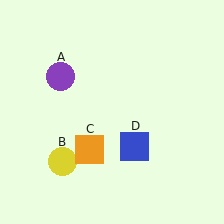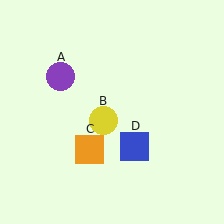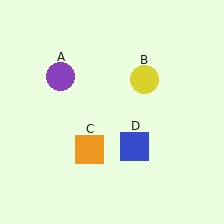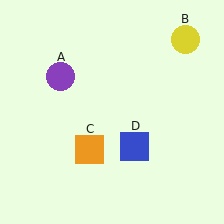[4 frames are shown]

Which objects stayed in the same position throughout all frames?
Purple circle (object A) and orange square (object C) and blue square (object D) remained stationary.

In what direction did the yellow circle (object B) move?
The yellow circle (object B) moved up and to the right.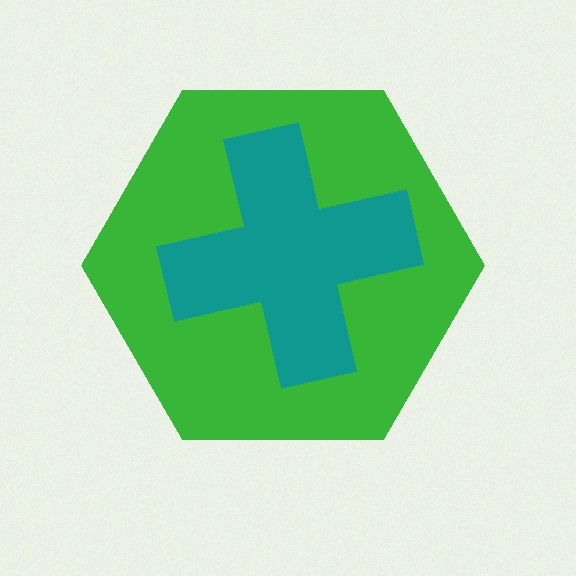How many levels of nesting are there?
2.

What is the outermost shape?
The green hexagon.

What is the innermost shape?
The teal cross.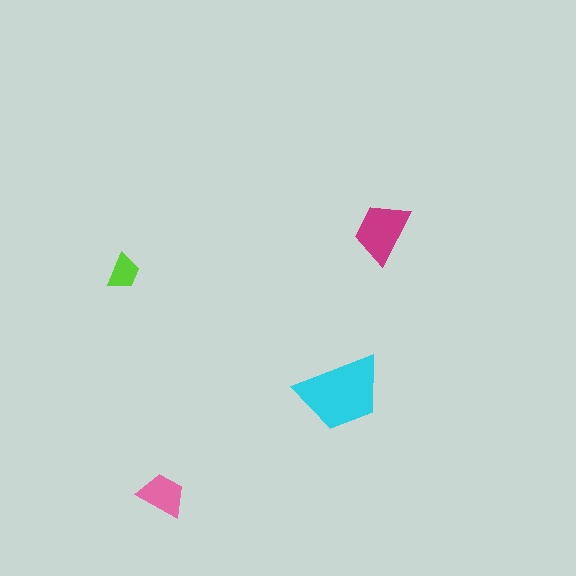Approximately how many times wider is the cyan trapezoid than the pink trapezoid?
About 2 times wider.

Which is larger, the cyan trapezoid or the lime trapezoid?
The cyan one.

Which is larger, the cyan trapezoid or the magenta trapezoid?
The cyan one.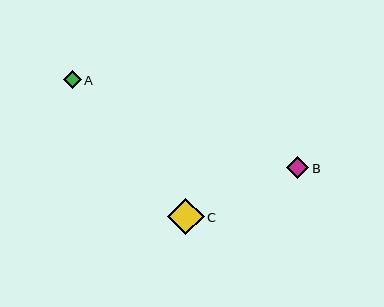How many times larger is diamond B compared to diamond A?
Diamond B is approximately 1.2 times the size of diamond A.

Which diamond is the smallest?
Diamond A is the smallest with a size of approximately 18 pixels.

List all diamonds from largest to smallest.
From largest to smallest: C, B, A.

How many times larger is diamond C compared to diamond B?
Diamond C is approximately 1.7 times the size of diamond B.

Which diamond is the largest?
Diamond C is the largest with a size of approximately 37 pixels.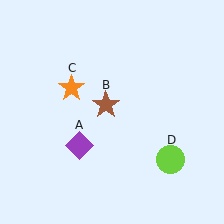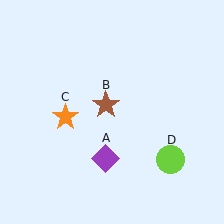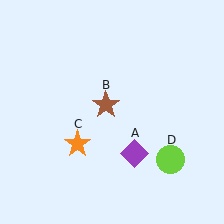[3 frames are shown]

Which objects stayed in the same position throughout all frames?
Brown star (object B) and lime circle (object D) remained stationary.